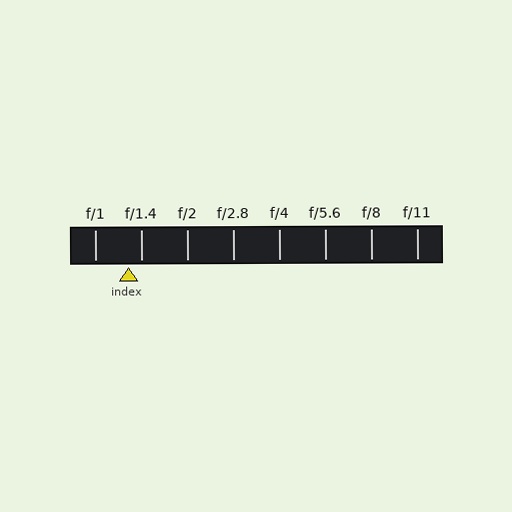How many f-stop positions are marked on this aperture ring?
There are 8 f-stop positions marked.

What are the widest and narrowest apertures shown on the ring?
The widest aperture shown is f/1 and the narrowest is f/11.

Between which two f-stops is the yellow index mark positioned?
The index mark is between f/1 and f/1.4.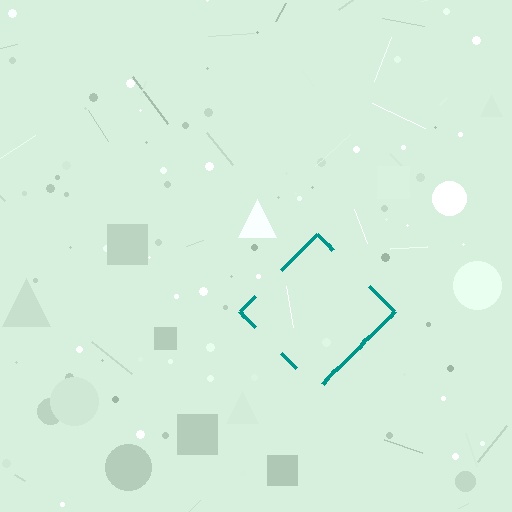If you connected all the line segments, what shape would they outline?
They would outline a diamond.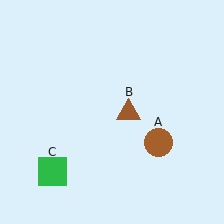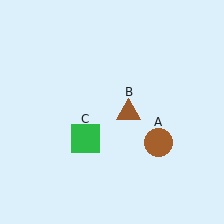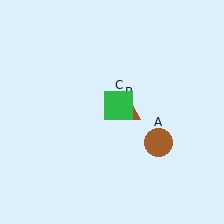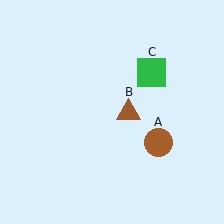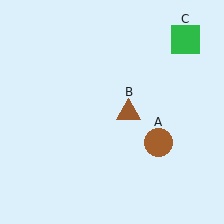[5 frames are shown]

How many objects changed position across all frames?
1 object changed position: green square (object C).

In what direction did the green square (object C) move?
The green square (object C) moved up and to the right.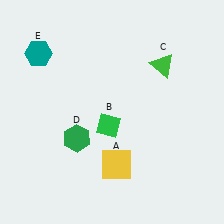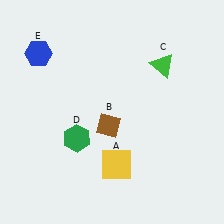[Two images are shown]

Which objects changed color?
B changed from green to brown. E changed from teal to blue.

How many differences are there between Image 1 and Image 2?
There are 2 differences between the two images.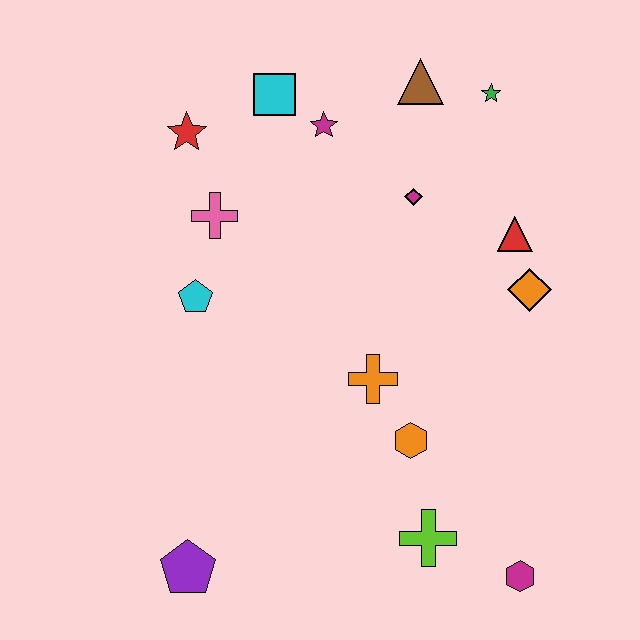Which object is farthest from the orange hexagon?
The red star is farthest from the orange hexagon.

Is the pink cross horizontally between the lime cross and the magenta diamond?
No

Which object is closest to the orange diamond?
The red triangle is closest to the orange diamond.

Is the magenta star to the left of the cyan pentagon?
No